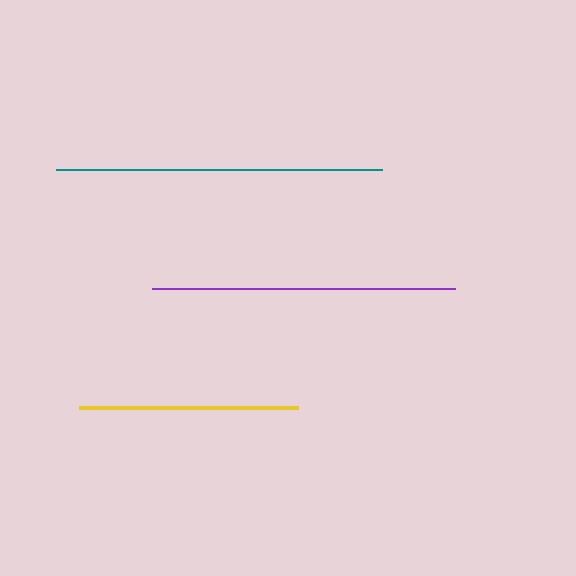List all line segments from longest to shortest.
From longest to shortest: teal, purple, yellow.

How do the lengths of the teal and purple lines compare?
The teal and purple lines are approximately the same length.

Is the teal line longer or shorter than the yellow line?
The teal line is longer than the yellow line.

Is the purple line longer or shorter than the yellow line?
The purple line is longer than the yellow line.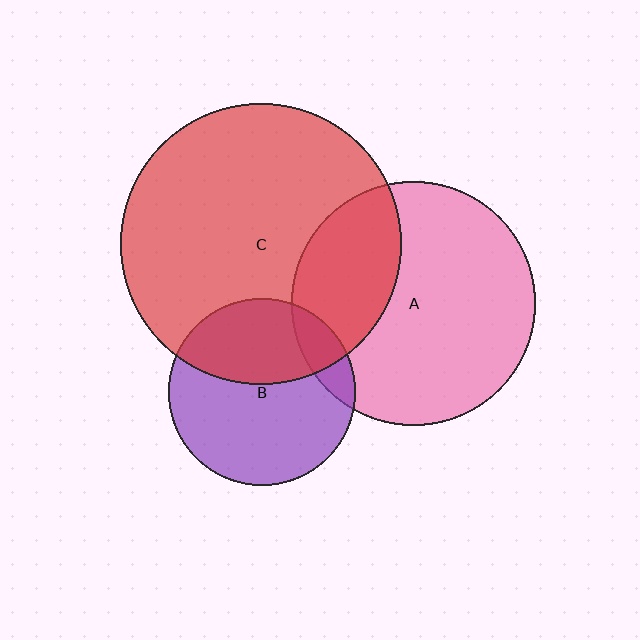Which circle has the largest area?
Circle C (red).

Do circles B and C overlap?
Yes.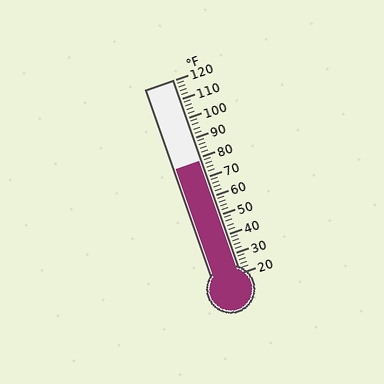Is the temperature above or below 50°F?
The temperature is above 50°F.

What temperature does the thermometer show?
The thermometer shows approximately 78°F.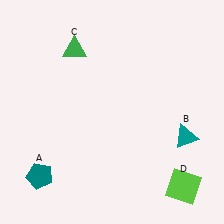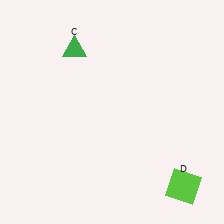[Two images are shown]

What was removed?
The teal pentagon (A), the teal triangle (B) were removed in Image 2.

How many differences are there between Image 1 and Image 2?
There are 2 differences between the two images.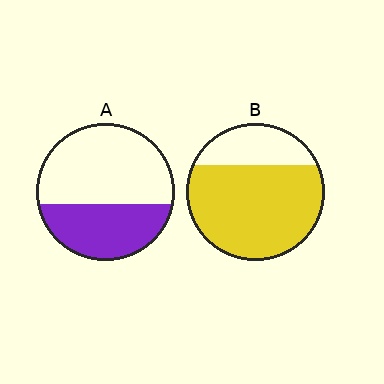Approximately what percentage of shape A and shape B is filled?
A is approximately 40% and B is approximately 75%.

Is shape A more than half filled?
No.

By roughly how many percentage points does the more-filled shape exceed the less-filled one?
By roughly 35 percentage points (B over A).